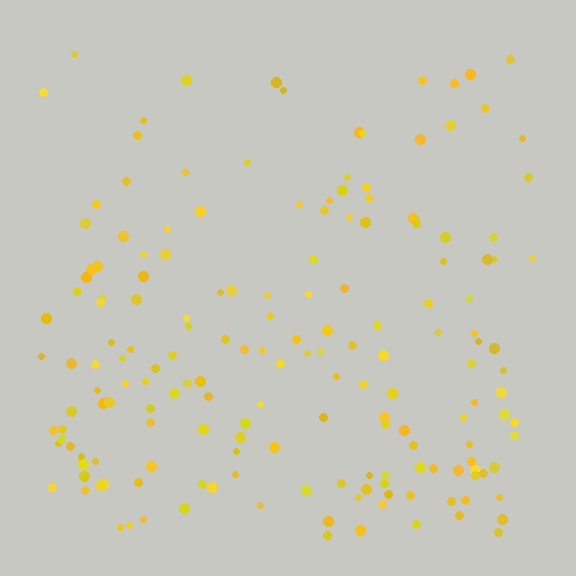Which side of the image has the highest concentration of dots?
The bottom.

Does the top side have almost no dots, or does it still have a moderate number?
Still a moderate number, just noticeably fewer than the bottom.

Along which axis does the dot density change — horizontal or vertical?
Vertical.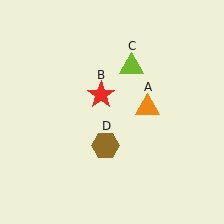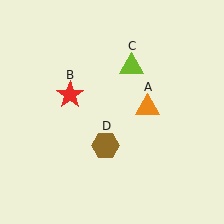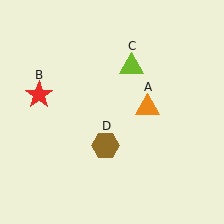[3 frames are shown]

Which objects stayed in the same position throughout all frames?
Orange triangle (object A) and lime triangle (object C) and brown hexagon (object D) remained stationary.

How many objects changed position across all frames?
1 object changed position: red star (object B).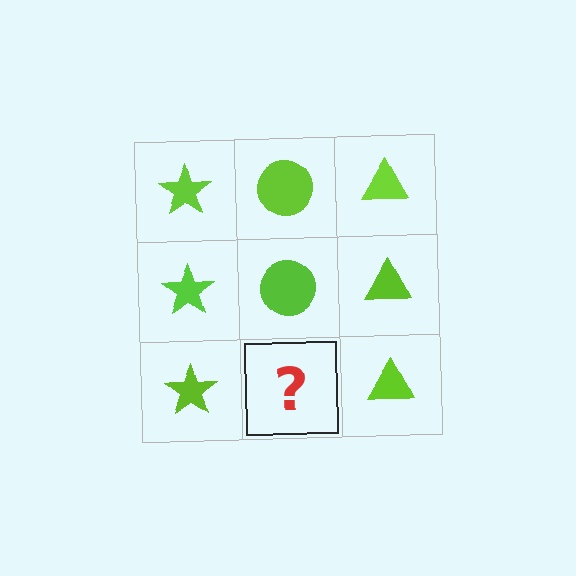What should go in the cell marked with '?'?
The missing cell should contain a lime circle.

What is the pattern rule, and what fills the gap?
The rule is that each column has a consistent shape. The gap should be filled with a lime circle.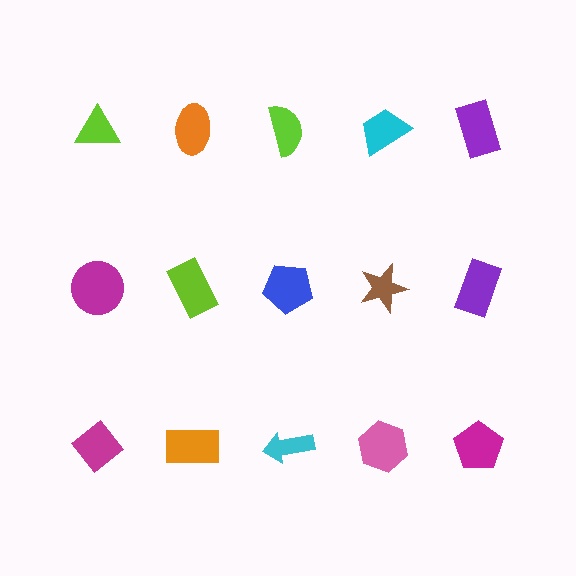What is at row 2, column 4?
A brown star.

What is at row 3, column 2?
An orange rectangle.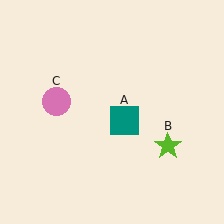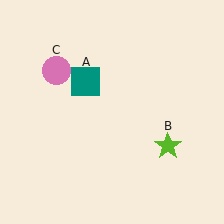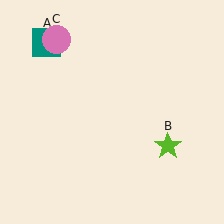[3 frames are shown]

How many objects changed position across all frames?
2 objects changed position: teal square (object A), pink circle (object C).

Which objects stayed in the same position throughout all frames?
Lime star (object B) remained stationary.